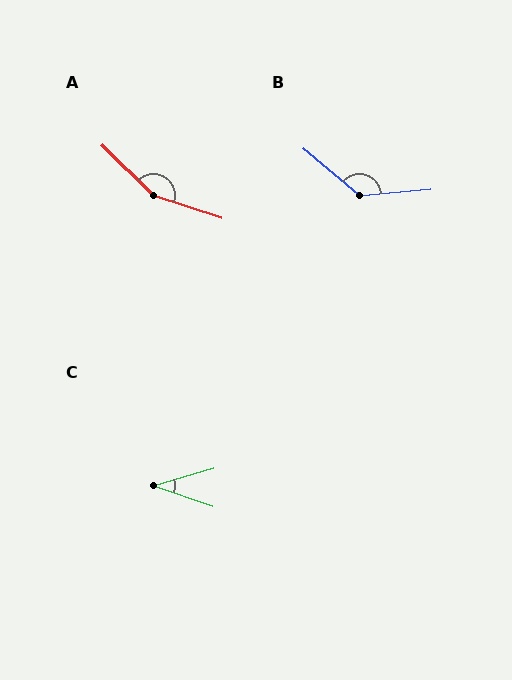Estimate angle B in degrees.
Approximately 135 degrees.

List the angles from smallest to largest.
C (35°), B (135°), A (154°).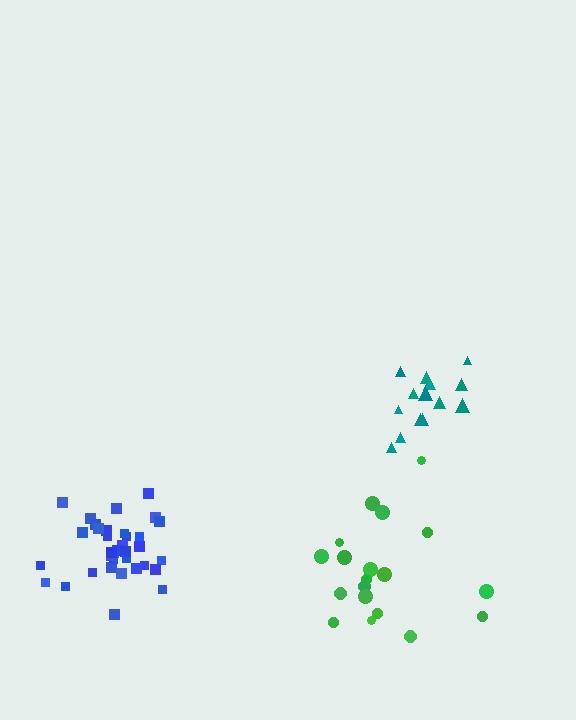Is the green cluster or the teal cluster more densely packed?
Teal.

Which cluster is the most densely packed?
Blue.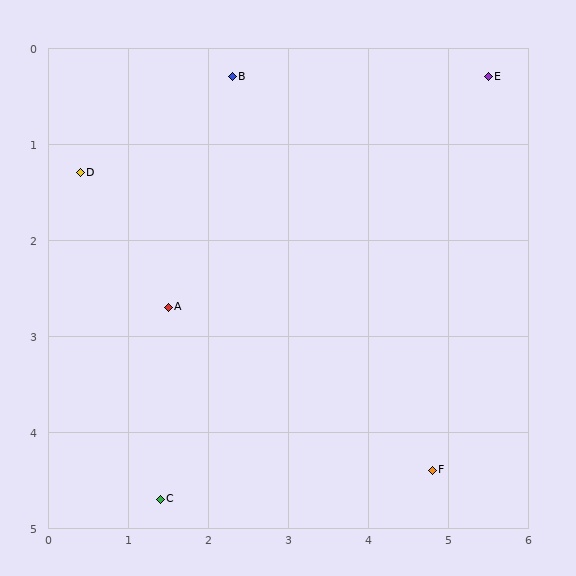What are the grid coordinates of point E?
Point E is at approximately (5.5, 0.3).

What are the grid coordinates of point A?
Point A is at approximately (1.5, 2.7).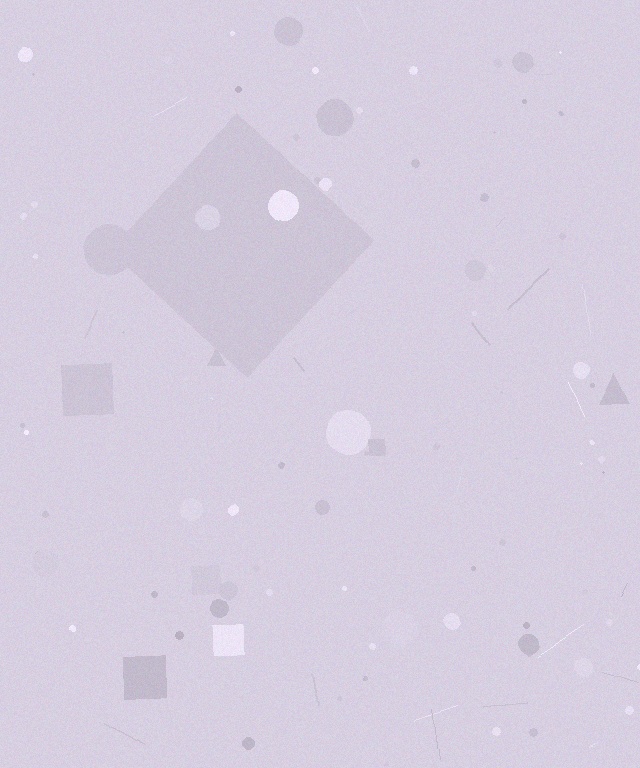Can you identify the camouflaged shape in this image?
The camouflaged shape is a diamond.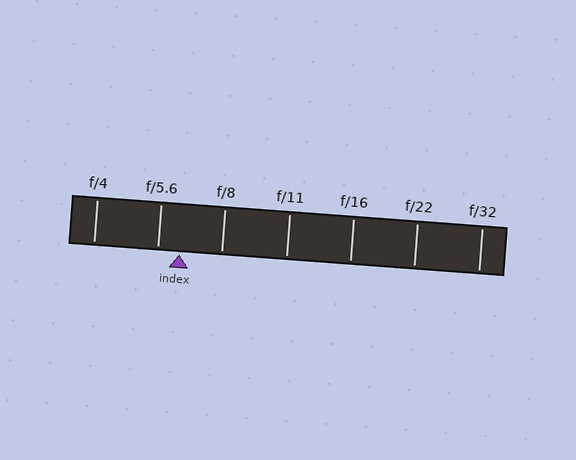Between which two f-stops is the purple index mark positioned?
The index mark is between f/5.6 and f/8.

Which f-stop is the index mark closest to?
The index mark is closest to f/5.6.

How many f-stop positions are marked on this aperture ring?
There are 7 f-stop positions marked.